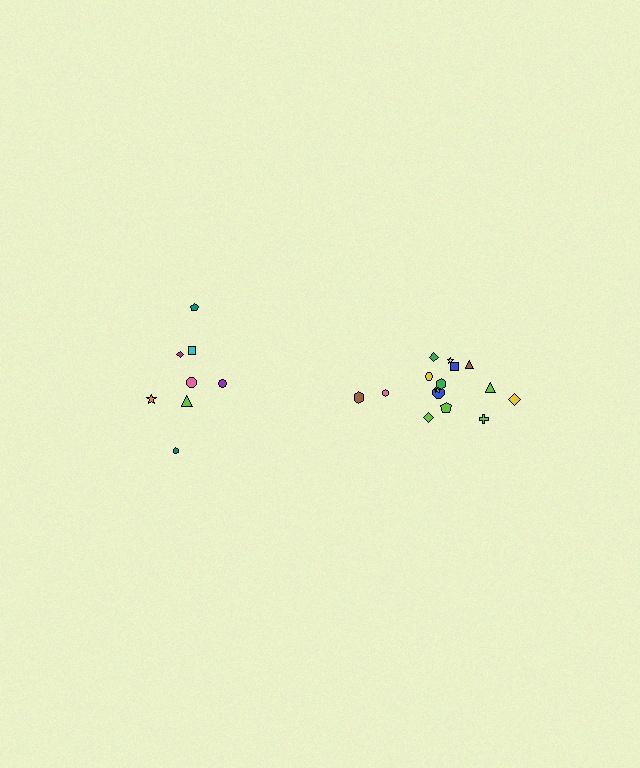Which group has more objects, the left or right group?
The right group.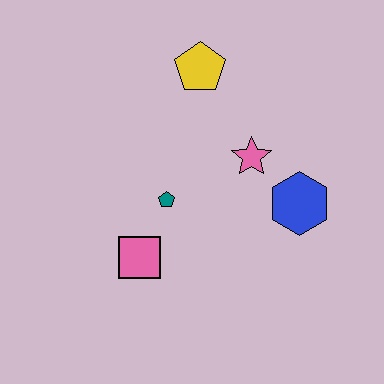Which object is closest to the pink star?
The blue hexagon is closest to the pink star.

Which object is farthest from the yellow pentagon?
The pink square is farthest from the yellow pentagon.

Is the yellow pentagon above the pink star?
Yes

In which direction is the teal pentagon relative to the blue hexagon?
The teal pentagon is to the left of the blue hexagon.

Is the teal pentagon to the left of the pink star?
Yes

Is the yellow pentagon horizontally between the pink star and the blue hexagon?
No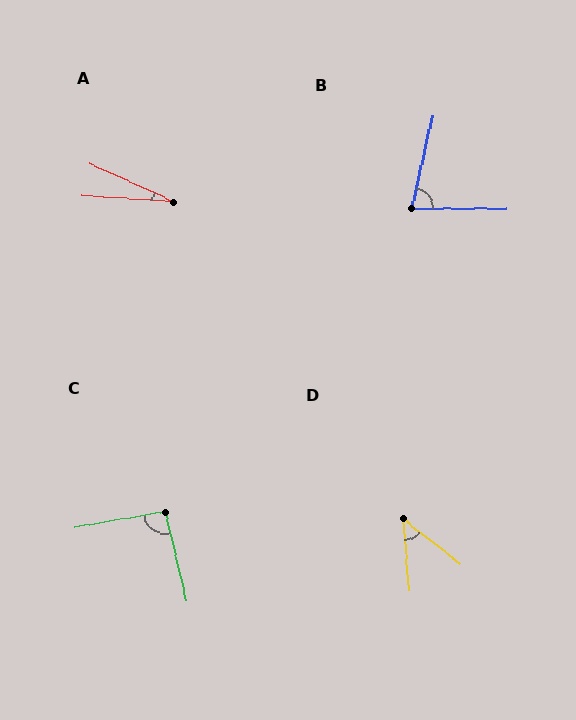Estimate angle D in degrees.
Approximately 47 degrees.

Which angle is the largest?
C, at approximately 93 degrees.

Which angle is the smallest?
A, at approximately 21 degrees.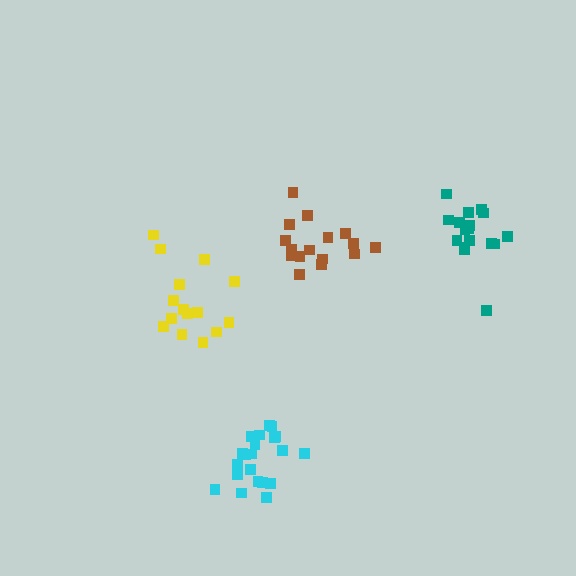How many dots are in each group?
Group 1: 16 dots, Group 2: 21 dots, Group 3: 16 dots, Group 4: 17 dots (70 total).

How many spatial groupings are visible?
There are 4 spatial groupings.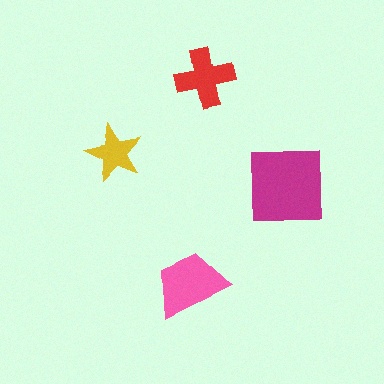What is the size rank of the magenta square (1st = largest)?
1st.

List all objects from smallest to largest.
The yellow star, the red cross, the pink trapezoid, the magenta square.